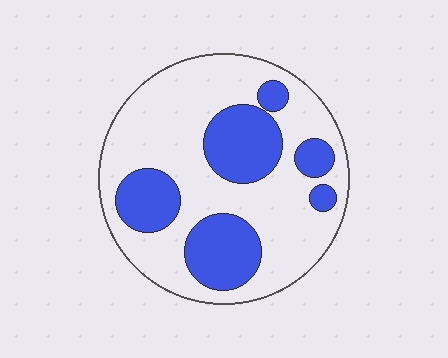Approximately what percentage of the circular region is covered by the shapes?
Approximately 30%.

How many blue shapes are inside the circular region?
6.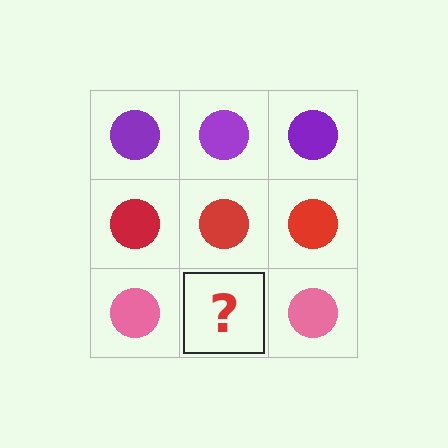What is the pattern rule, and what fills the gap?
The rule is that each row has a consistent color. The gap should be filled with a pink circle.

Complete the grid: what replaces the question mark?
The question mark should be replaced with a pink circle.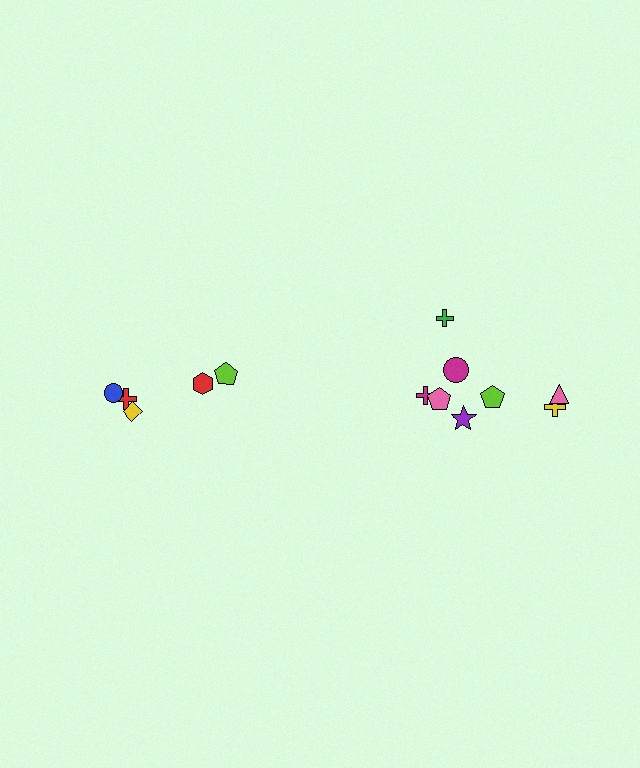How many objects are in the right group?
There are 8 objects.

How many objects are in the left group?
There are 5 objects.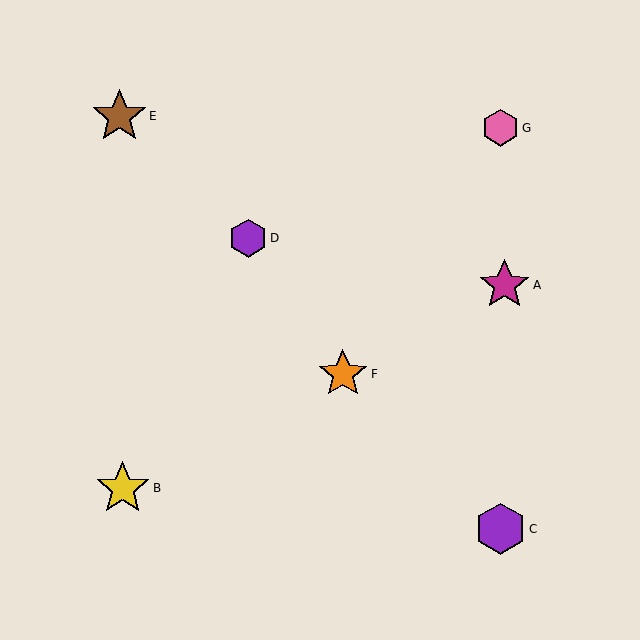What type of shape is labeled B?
Shape B is a yellow star.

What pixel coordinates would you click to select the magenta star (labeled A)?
Click at (504, 285) to select the magenta star A.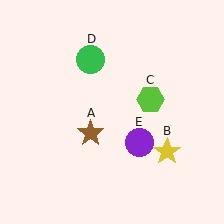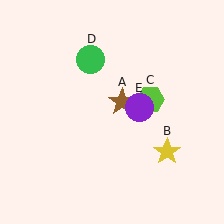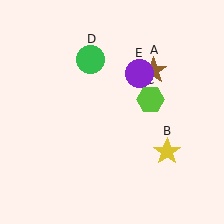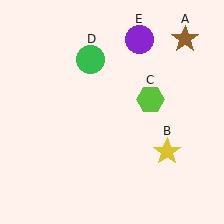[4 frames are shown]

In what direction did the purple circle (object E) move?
The purple circle (object E) moved up.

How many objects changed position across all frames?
2 objects changed position: brown star (object A), purple circle (object E).